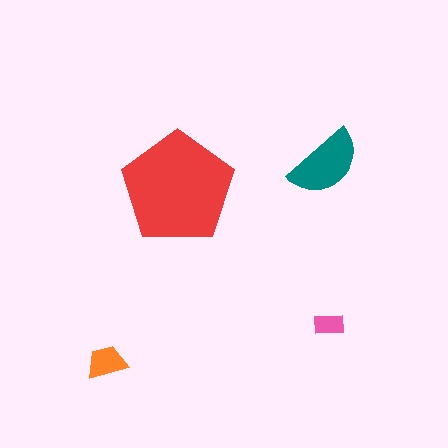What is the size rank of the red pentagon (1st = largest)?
1st.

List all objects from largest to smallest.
The red pentagon, the teal semicircle, the orange trapezoid, the pink rectangle.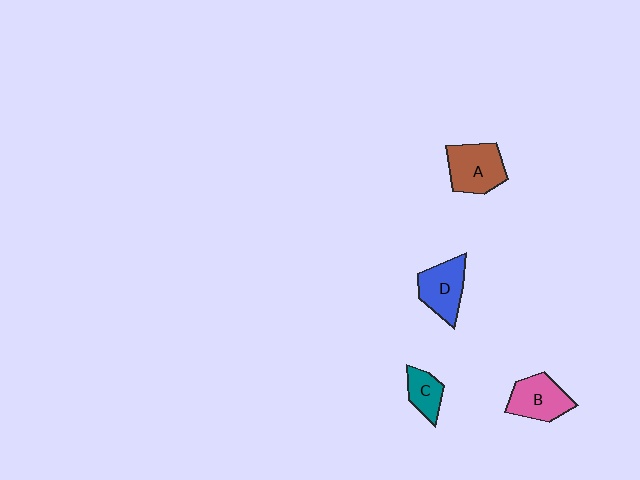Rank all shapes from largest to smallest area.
From largest to smallest: A (brown), B (pink), D (blue), C (teal).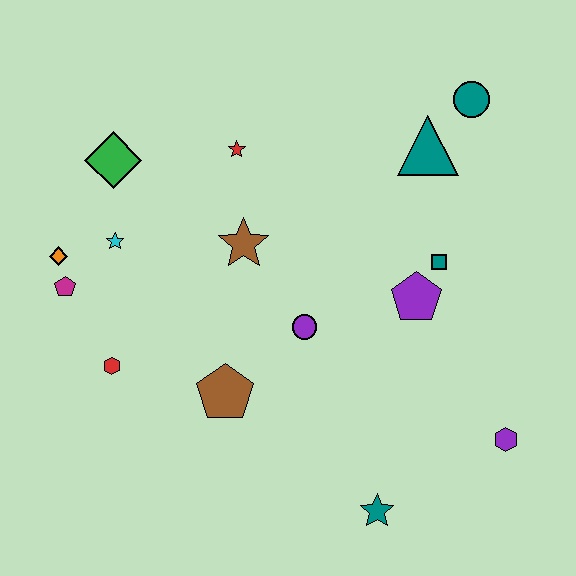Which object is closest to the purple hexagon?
The teal star is closest to the purple hexagon.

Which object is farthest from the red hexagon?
The teal circle is farthest from the red hexagon.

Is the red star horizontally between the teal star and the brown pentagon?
Yes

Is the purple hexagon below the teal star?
No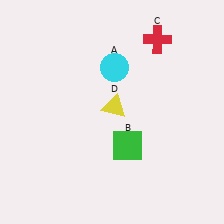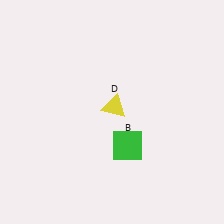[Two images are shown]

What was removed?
The cyan circle (A), the red cross (C) were removed in Image 2.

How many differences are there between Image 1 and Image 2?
There are 2 differences between the two images.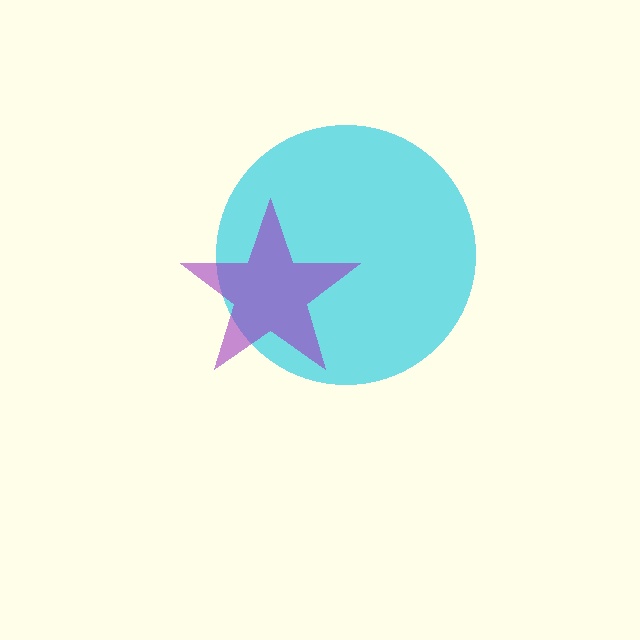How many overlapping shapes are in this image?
There are 2 overlapping shapes in the image.